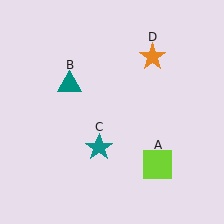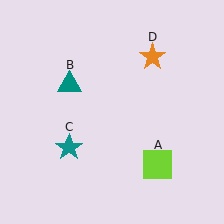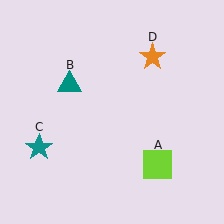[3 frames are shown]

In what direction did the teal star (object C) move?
The teal star (object C) moved left.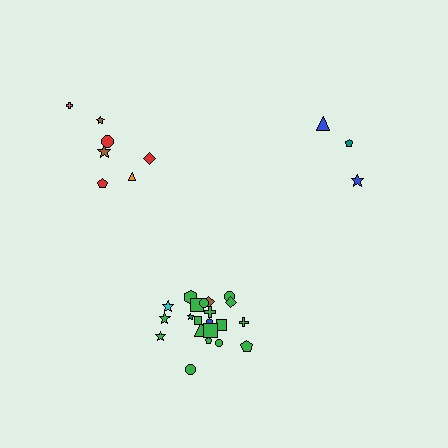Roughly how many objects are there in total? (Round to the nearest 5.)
Roughly 30 objects in total.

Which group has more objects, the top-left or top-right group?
The top-left group.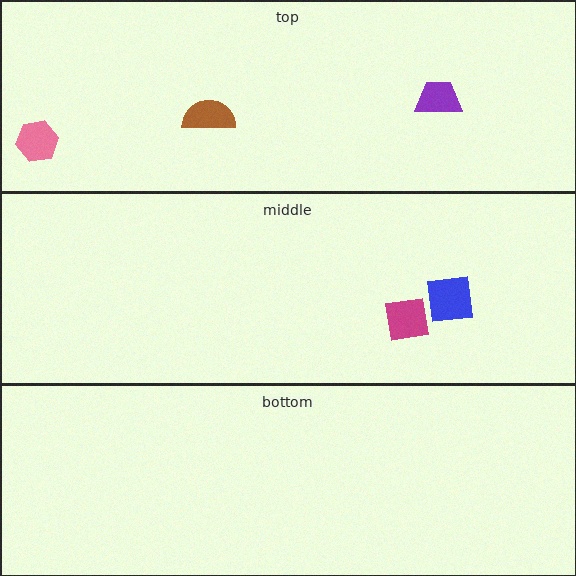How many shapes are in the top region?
3.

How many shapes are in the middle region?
2.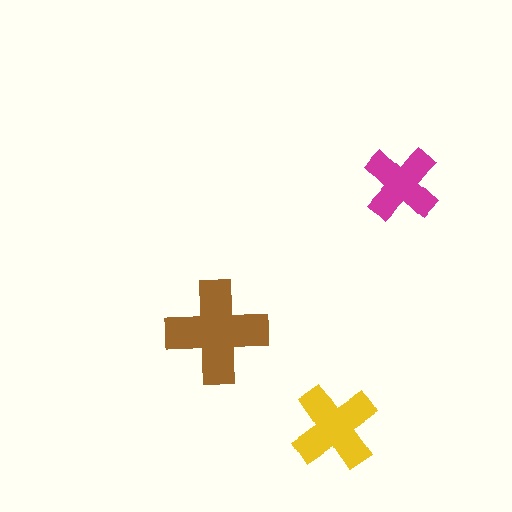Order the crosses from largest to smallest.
the brown one, the yellow one, the magenta one.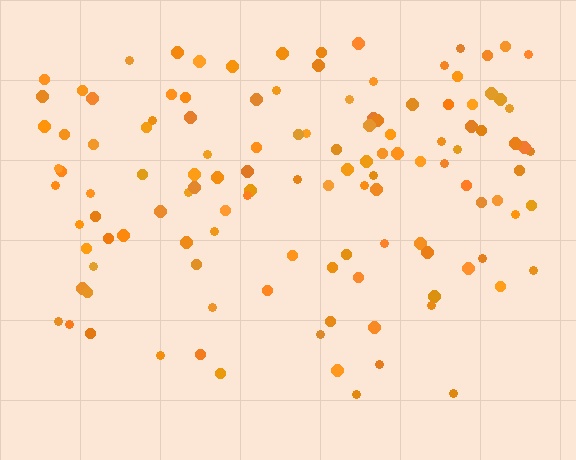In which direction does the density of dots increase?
From bottom to top, with the top side densest.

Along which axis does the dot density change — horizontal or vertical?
Vertical.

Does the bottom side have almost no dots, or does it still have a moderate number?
Still a moderate number, just noticeably fewer than the top.